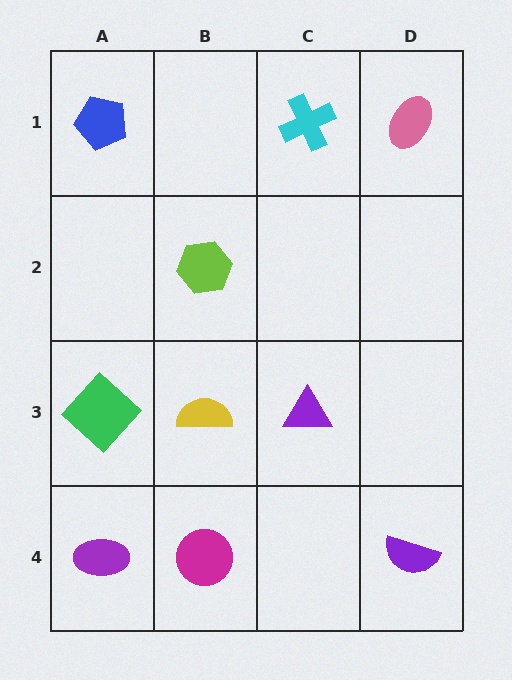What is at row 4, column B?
A magenta circle.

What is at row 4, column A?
A purple ellipse.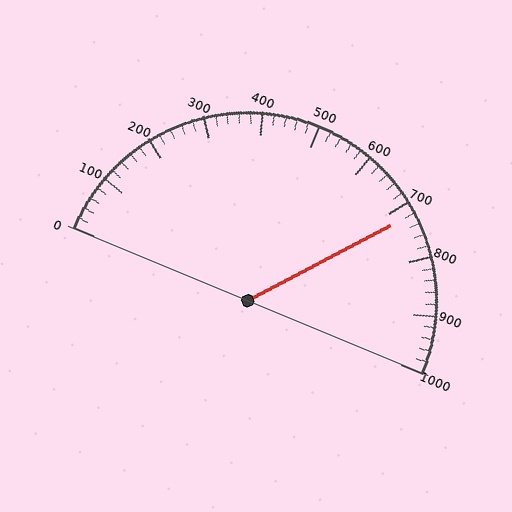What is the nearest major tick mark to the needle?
The nearest major tick mark is 700.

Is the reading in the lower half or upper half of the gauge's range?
The reading is in the upper half of the range (0 to 1000).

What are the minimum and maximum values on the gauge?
The gauge ranges from 0 to 1000.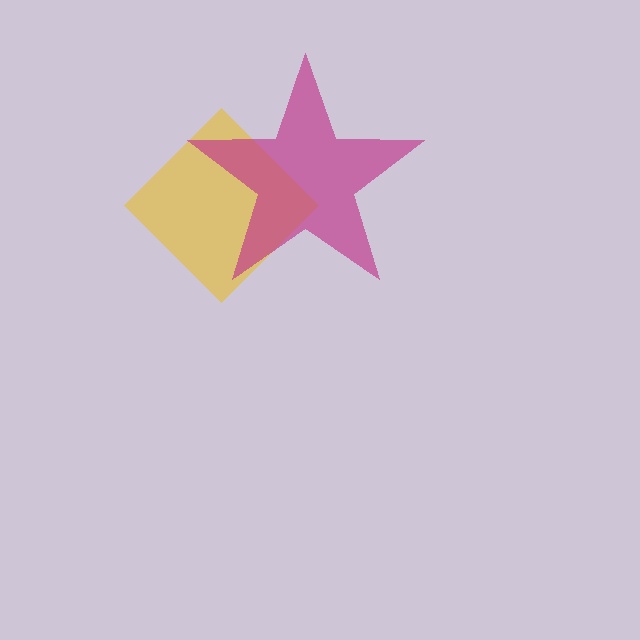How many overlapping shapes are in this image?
There are 2 overlapping shapes in the image.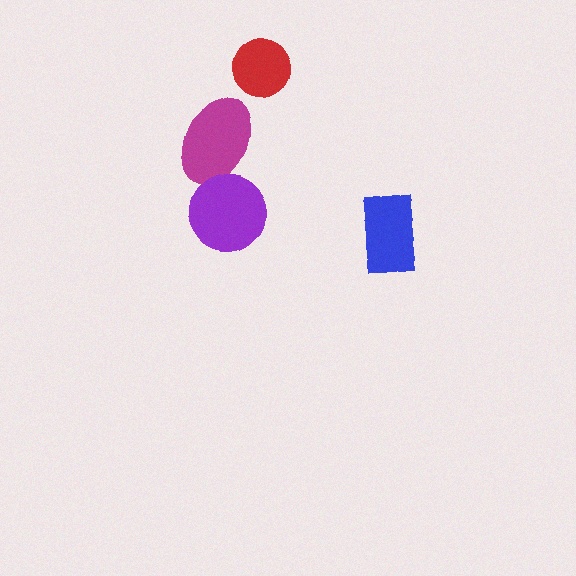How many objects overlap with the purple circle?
1 object overlaps with the purple circle.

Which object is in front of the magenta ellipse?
The purple circle is in front of the magenta ellipse.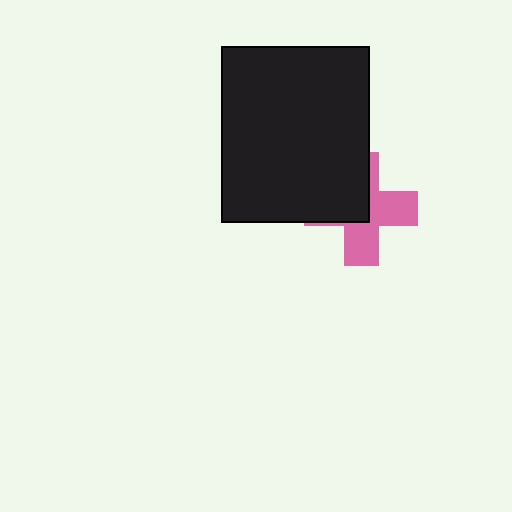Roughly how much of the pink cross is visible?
About half of it is visible (roughly 53%).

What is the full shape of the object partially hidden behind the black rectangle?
The partially hidden object is a pink cross.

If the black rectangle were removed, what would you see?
You would see the complete pink cross.